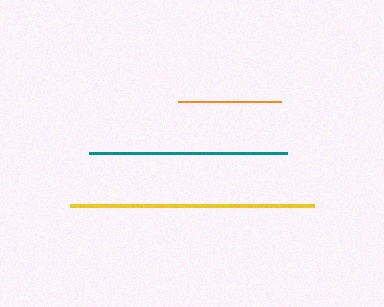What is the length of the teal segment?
The teal segment is approximately 198 pixels long.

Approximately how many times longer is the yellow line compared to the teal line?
The yellow line is approximately 1.2 times the length of the teal line.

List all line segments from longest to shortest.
From longest to shortest: yellow, teal, orange.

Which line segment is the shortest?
The orange line is the shortest at approximately 104 pixels.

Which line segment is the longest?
The yellow line is the longest at approximately 245 pixels.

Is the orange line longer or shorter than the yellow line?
The yellow line is longer than the orange line.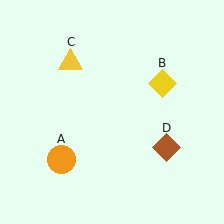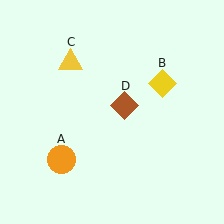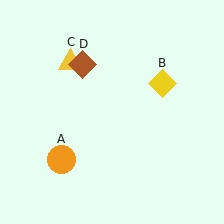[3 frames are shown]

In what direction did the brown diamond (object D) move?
The brown diamond (object D) moved up and to the left.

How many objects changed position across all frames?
1 object changed position: brown diamond (object D).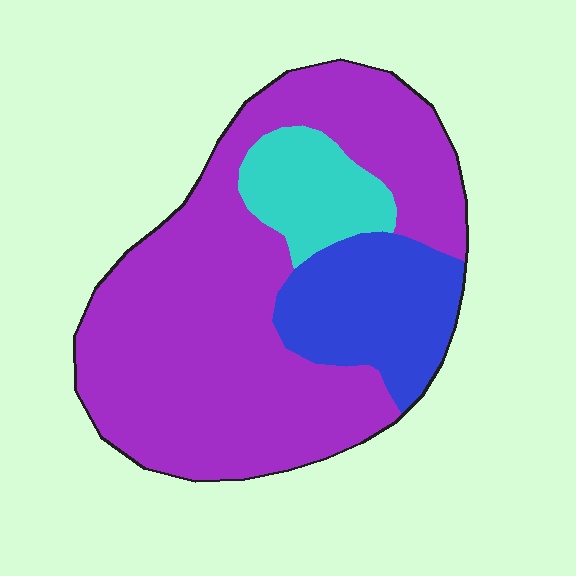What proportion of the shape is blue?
Blue covers 19% of the shape.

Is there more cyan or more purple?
Purple.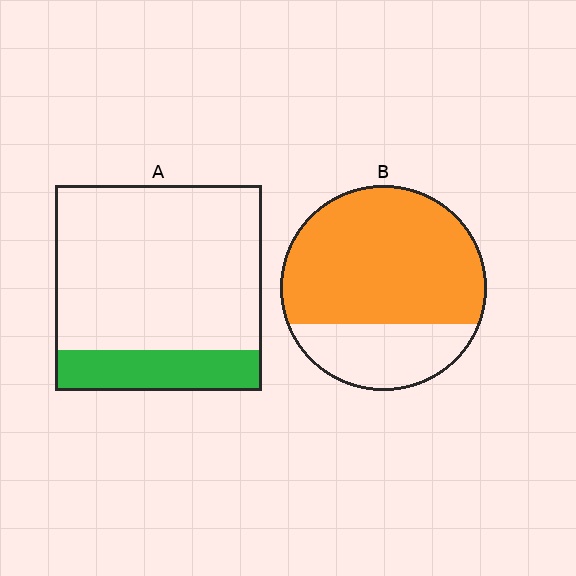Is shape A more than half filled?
No.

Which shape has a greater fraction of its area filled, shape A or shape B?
Shape B.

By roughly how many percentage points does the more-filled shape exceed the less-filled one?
By roughly 50 percentage points (B over A).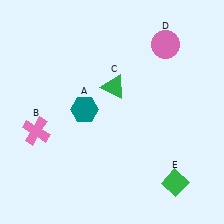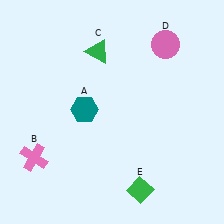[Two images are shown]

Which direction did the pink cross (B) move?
The pink cross (B) moved down.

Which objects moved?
The objects that moved are: the pink cross (B), the green triangle (C), the green diamond (E).